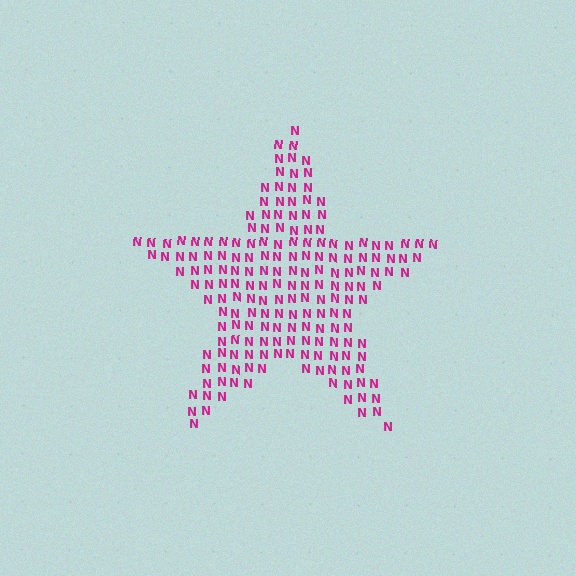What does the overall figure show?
The overall figure shows a star.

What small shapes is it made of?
It is made of small letter N's.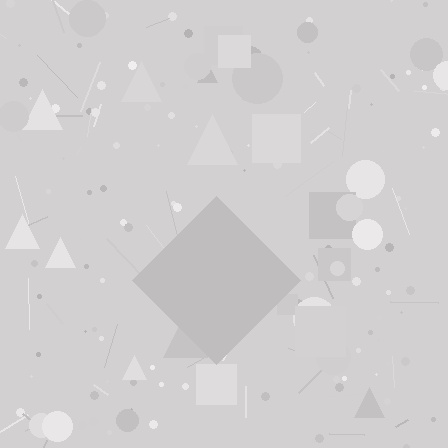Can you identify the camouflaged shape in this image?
The camouflaged shape is a diamond.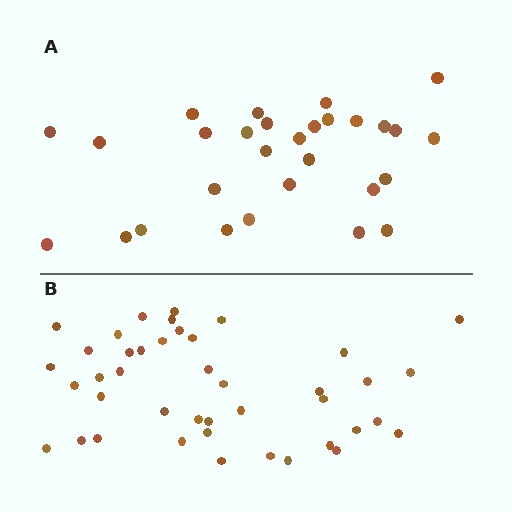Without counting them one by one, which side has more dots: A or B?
Region B (the bottom region) has more dots.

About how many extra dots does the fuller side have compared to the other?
Region B has approximately 15 more dots than region A.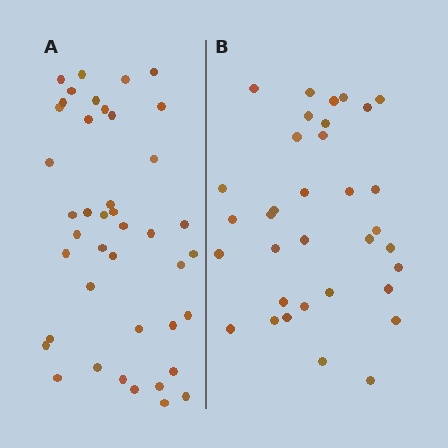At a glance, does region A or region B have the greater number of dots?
Region A (the left region) has more dots.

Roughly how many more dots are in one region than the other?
Region A has roughly 8 or so more dots than region B.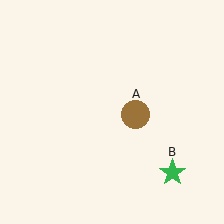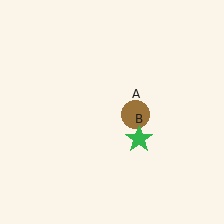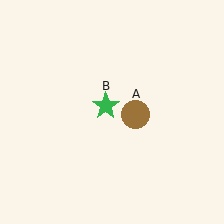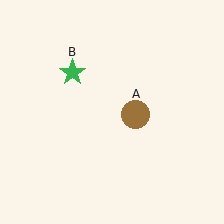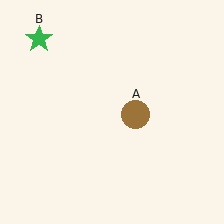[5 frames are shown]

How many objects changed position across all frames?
1 object changed position: green star (object B).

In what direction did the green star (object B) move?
The green star (object B) moved up and to the left.